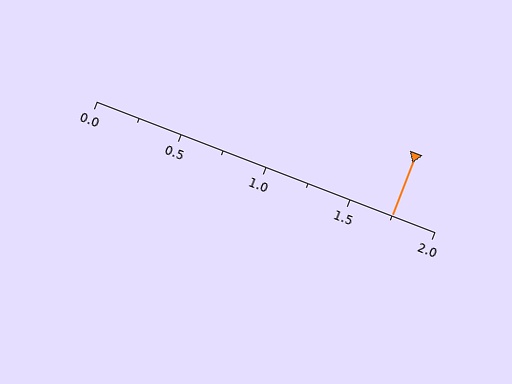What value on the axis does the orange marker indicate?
The marker indicates approximately 1.75.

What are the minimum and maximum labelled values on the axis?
The axis runs from 0.0 to 2.0.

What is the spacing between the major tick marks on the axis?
The major ticks are spaced 0.5 apart.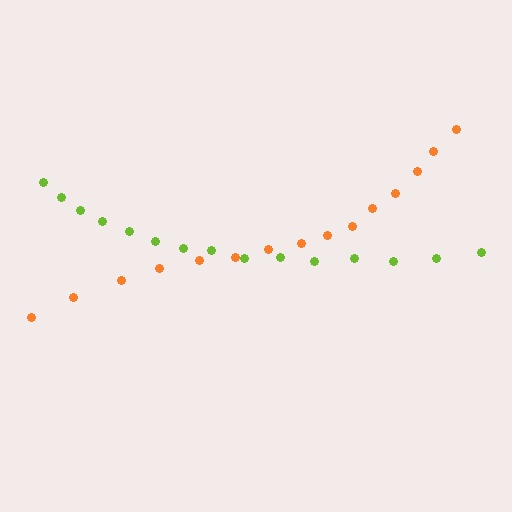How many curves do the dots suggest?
There are 2 distinct paths.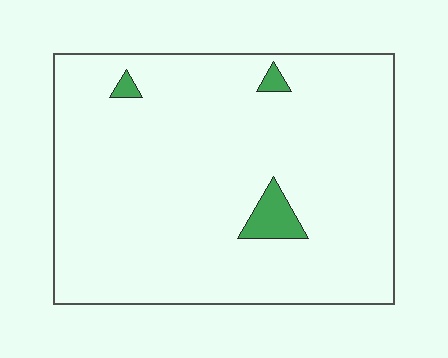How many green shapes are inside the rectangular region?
3.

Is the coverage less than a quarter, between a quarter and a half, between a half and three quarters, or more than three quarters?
Less than a quarter.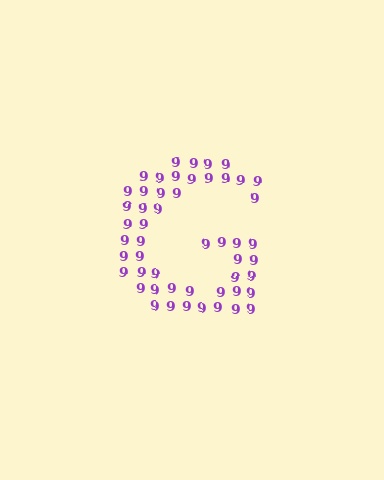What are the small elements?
The small elements are digit 9's.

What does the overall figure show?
The overall figure shows the letter G.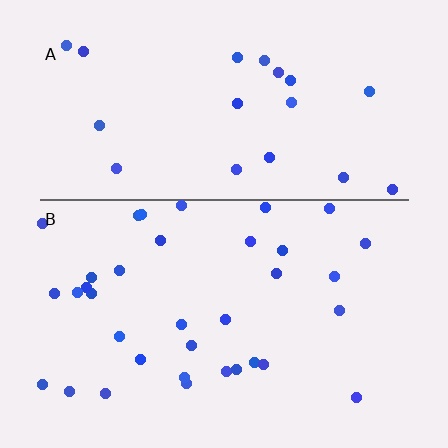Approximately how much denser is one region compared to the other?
Approximately 1.7× — region B over region A.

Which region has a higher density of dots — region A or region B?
B (the bottom).